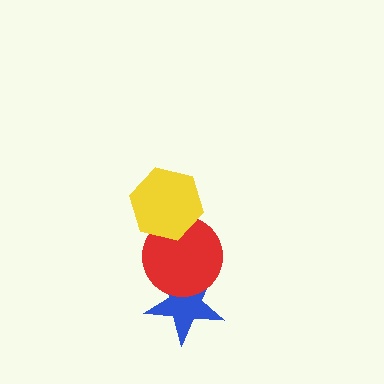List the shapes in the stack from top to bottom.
From top to bottom: the yellow hexagon, the red circle, the blue star.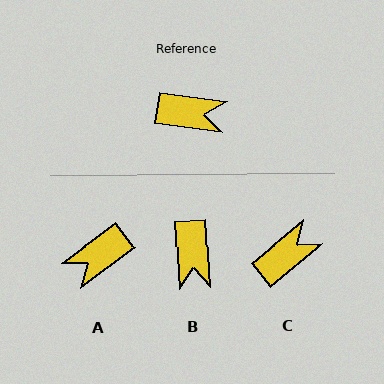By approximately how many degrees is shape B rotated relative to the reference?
Approximately 78 degrees clockwise.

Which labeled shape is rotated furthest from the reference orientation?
A, about 135 degrees away.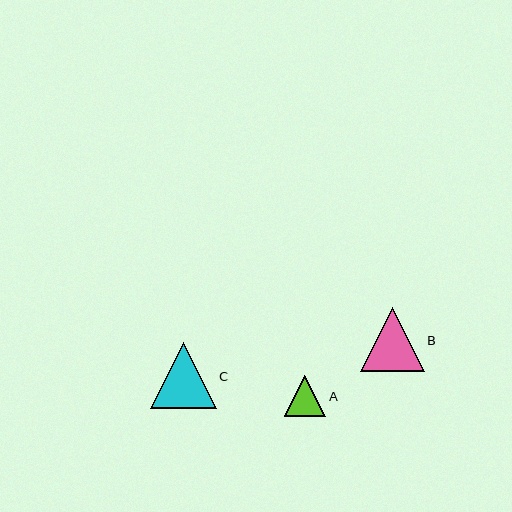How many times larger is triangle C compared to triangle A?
Triangle C is approximately 1.6 times the size of triangle A.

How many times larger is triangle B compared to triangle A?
Triangle B is approximately 1.5 times the size of triangle A.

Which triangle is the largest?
Triangle C is the largest with a size of approximately 66 pixels.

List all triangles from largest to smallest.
From largest to smallest: C, B, A.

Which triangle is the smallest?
Triangle A is the smallest with a size of approximately 42 pixels.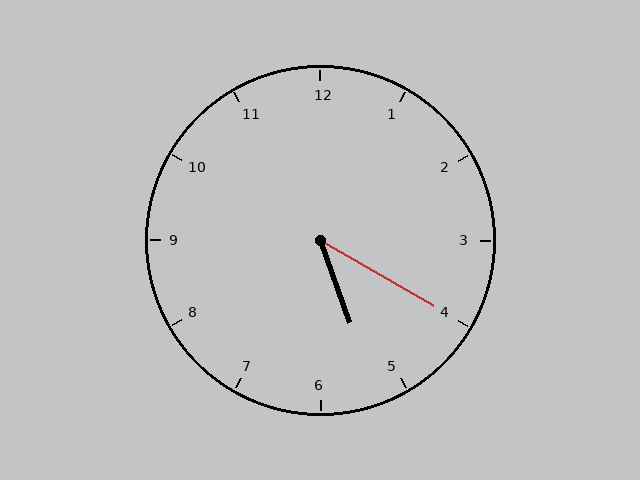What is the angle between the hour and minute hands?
Approximately 40 degrees.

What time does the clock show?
5:20.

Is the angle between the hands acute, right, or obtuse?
It is acute.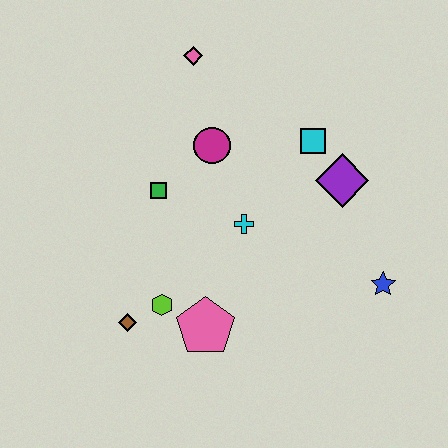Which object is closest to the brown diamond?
The lime hexagon is closest to the brown diamond.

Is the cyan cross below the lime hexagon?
No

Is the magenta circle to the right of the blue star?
No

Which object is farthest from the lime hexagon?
The pink diamond is farthest from the lime hexagon.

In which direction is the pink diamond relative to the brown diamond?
The pink diamond is above the brown diamond.